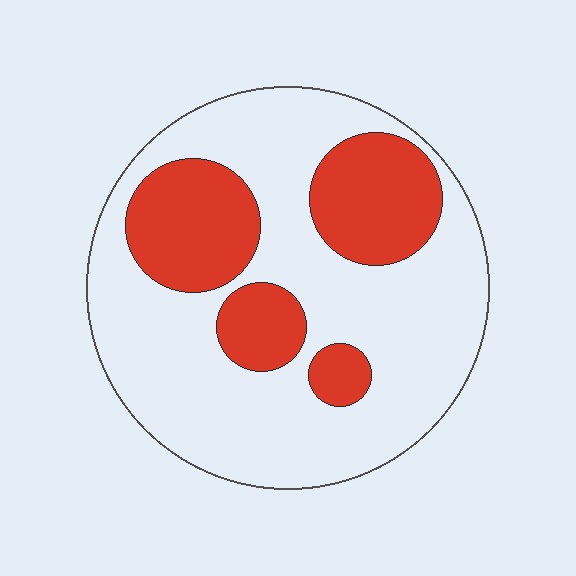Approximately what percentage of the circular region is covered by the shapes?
Approximately 30%.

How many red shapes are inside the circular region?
4.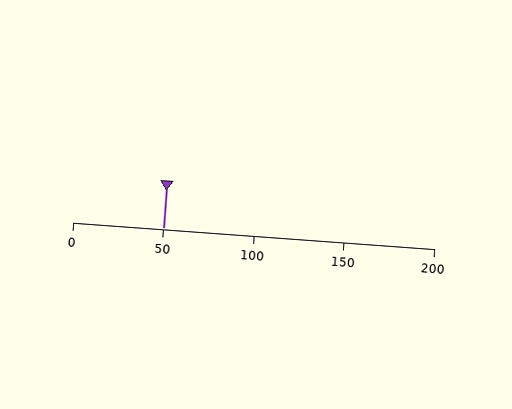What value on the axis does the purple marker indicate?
The marker indicates approximately 50.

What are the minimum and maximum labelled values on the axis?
The axis runs from 0 to 200.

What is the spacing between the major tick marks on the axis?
The major ticks are spaced 50 apart.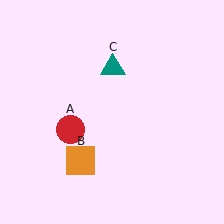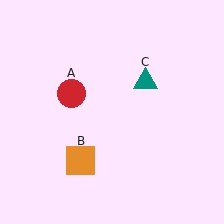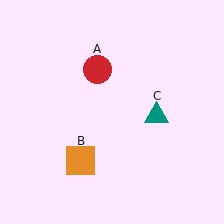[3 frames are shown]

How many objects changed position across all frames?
2 objects changed position: red circle (object A), teal triangle (object C).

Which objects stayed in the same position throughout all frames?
Orange square (object B) remained stationary.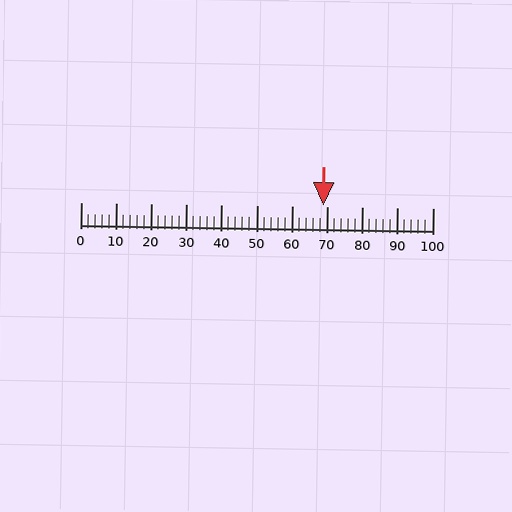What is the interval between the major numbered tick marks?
The major tick marks are spaced 10 units apart.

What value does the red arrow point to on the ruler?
The red arrow points to approximately 69.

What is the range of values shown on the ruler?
The ruler shows values from 0 to 100.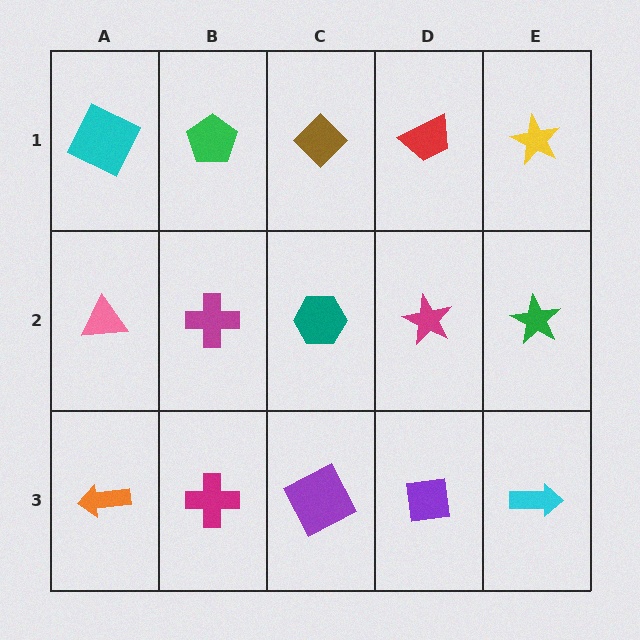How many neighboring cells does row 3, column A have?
2.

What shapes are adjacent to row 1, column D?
A magenta star (row 2, column D), a brown diamond (row 1, column C), a yellow star (row 1, column E).